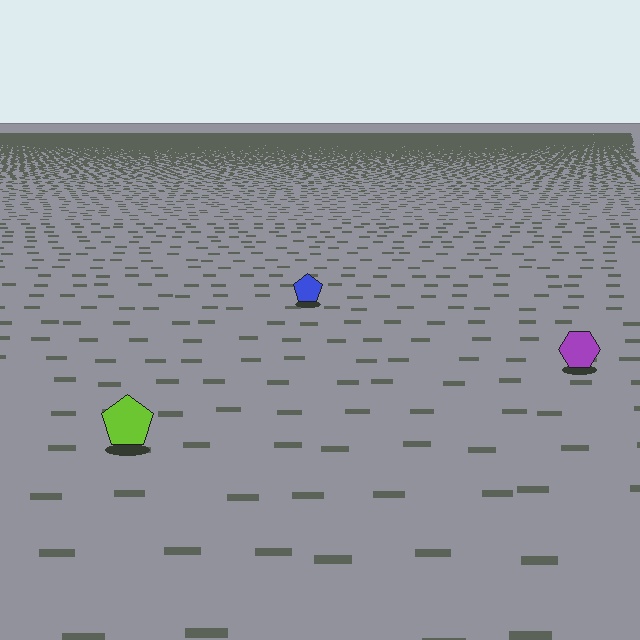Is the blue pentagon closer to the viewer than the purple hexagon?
No. The purple hexagon is closer — you can tell from the texture gradient: the ground texture is coarser near it.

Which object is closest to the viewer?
The lime pentagon is closest. The texture marks near it are larger and more spread out.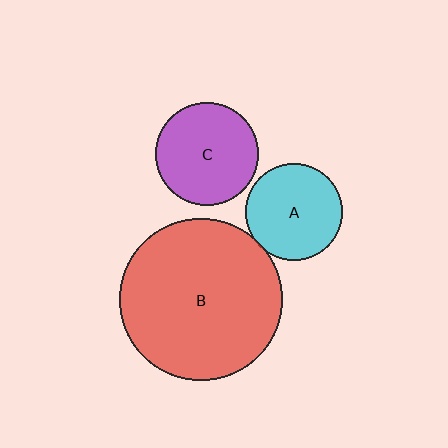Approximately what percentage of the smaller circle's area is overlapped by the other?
Approximately 5%.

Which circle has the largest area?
Circle B (red).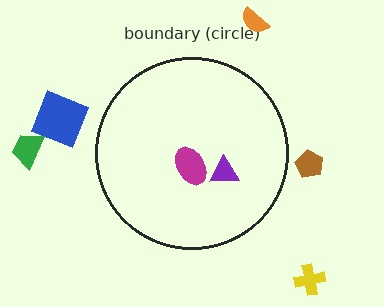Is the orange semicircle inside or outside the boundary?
Outside.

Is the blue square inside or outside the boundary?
Outside.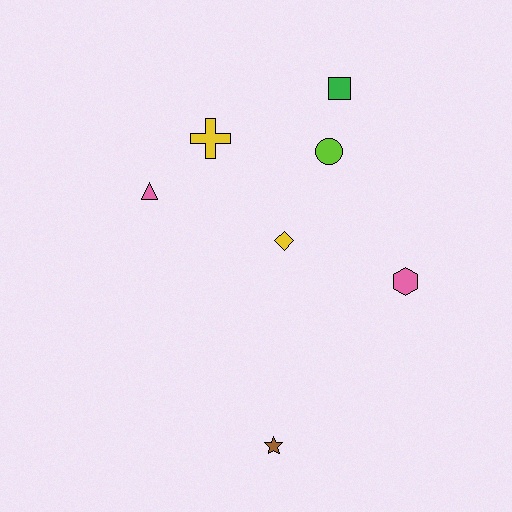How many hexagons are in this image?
There is 1 hexagon.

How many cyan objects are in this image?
There are no cyan objects.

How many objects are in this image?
There are 7 objects.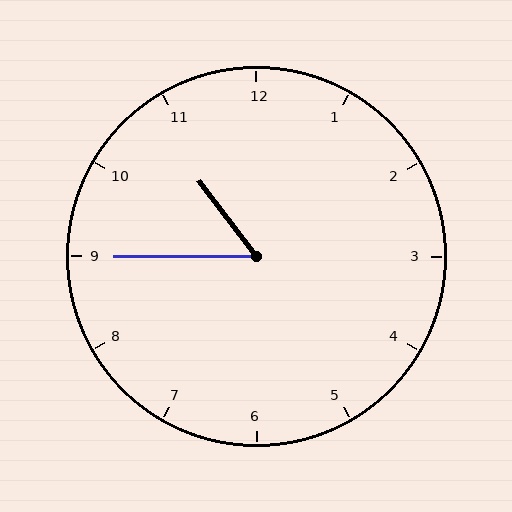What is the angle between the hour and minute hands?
Approximately 52 degrees.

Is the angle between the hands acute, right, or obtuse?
It is acute.